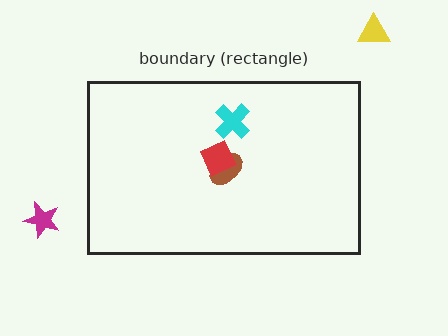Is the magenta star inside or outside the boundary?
Outside.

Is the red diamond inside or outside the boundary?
Inside.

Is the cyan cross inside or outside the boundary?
Inside.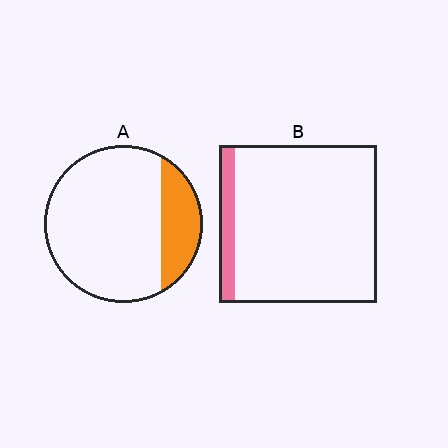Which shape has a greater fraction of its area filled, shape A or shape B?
Shape A.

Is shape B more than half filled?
No.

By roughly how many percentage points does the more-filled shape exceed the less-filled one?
By roughly 10 percentage points (A over B).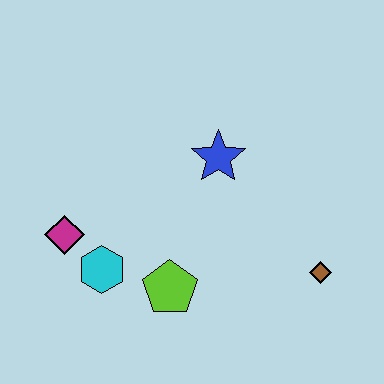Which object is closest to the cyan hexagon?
The magenta diamond is closest to the cyan hexagon.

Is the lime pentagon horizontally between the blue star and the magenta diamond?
Yes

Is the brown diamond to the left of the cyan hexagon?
No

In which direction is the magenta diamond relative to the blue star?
The magenta diamond is to the left of the blue star.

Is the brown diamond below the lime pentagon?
No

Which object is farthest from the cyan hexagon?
The brown diamond is farthest from the cyan hexagon.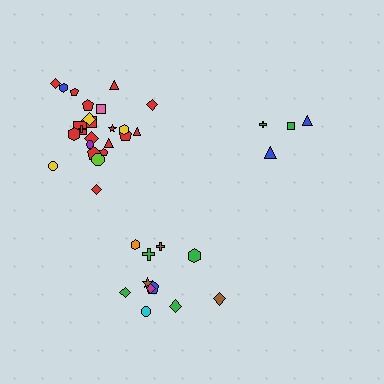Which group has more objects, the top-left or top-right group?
The top-left group.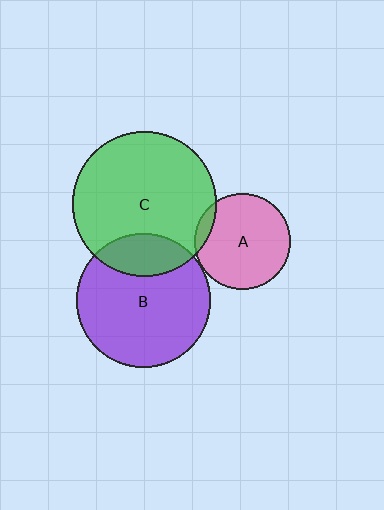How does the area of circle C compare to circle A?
Approximately 2.3 times.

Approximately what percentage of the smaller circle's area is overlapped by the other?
Approximately 20%.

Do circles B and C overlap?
Yes.